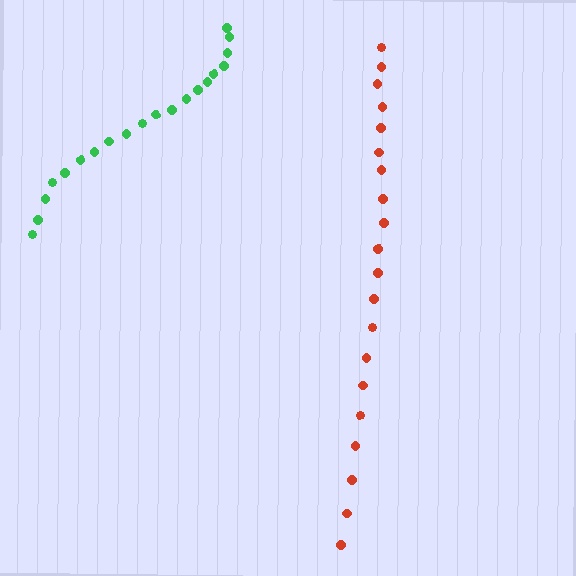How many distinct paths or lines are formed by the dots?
There are 2 distinct paths.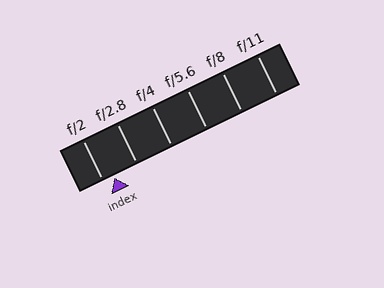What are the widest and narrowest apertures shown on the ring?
The widest aperture shown is f/2 and the narrowest is f/11.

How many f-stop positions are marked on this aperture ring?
There are 6 f-stop positions marked.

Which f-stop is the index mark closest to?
The index mark is closest to f/2.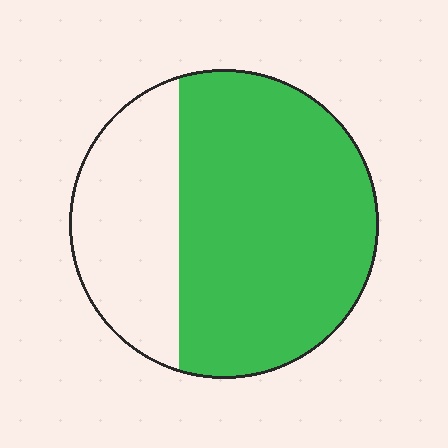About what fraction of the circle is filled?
About two thirds (2/3).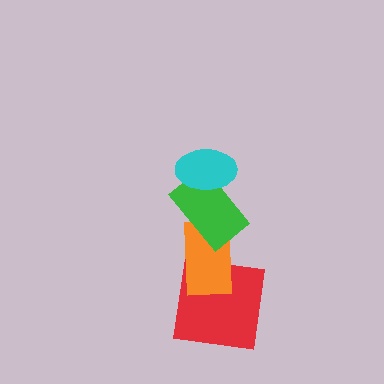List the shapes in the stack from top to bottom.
From top to bottom: the cyan ellipse, the green rectangle, the orange rectangle, the red square.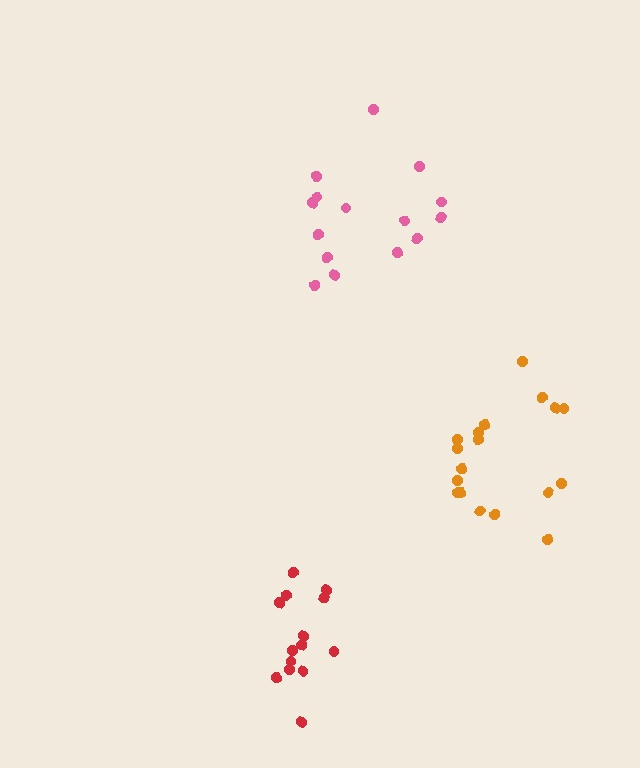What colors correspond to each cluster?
The clusters are colored: pink, orange, red.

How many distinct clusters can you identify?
There are 3 distinct clusters.